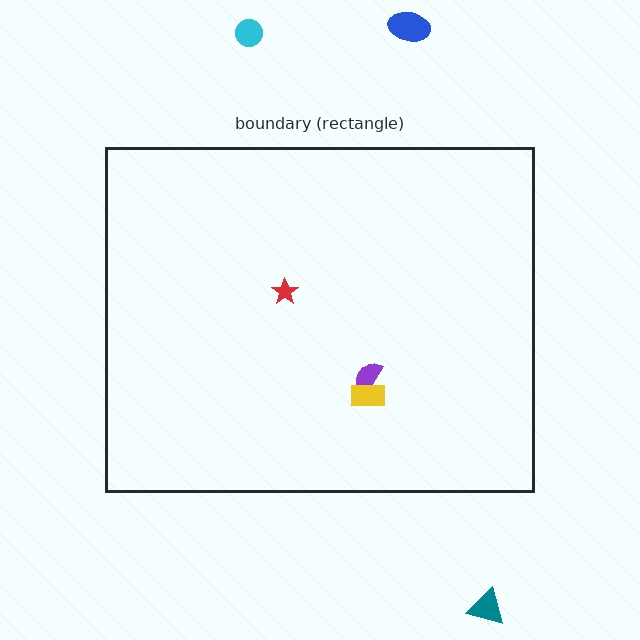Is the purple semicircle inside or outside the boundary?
Inside.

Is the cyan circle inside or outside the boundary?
Outside.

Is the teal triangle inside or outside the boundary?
Outside.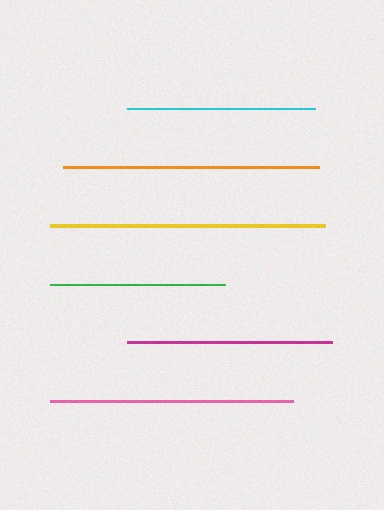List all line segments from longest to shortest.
From longest to shortest: yellow, orange, pink, magenta, cyan, green.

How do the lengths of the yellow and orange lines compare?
The yellow and orange lines are approximately the same length.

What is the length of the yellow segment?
The yellow segment is approximately 275 pixels long.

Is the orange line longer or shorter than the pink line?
The orange line is longer than the pink line.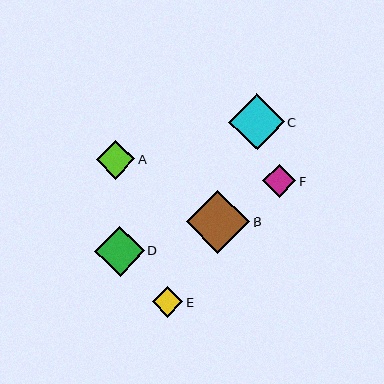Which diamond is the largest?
Diamond B is the largest with a size of approximately 63 pixels.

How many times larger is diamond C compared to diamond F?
Diamond C is approximately 1.7 times the size of diamond F.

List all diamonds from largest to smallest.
From largest to smallest: B, C, D, A, F, E.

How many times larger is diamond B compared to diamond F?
Diamond B is approximately 1.9 times the size of diamond F.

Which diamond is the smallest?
Diamond E is the smallest with a size of approximately 31 pixels.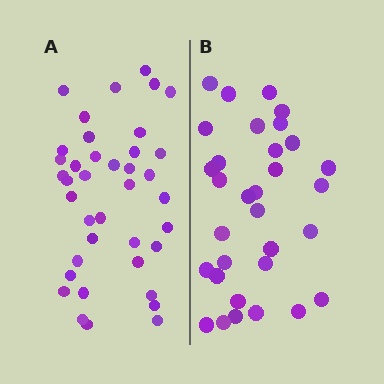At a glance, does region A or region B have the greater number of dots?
Region A (the left region) has more dots.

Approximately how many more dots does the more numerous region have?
Region A has roughly 8 or so more dots than region B.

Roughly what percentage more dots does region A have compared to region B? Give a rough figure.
About 20% more.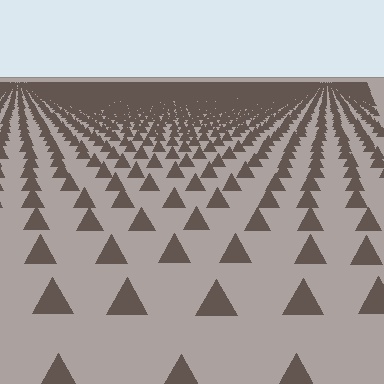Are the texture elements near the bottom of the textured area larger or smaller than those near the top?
Larger. Near the bottom, elements are closer to the viewer and appear at a bigger on-screen size.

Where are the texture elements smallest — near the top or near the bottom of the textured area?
Near the top.